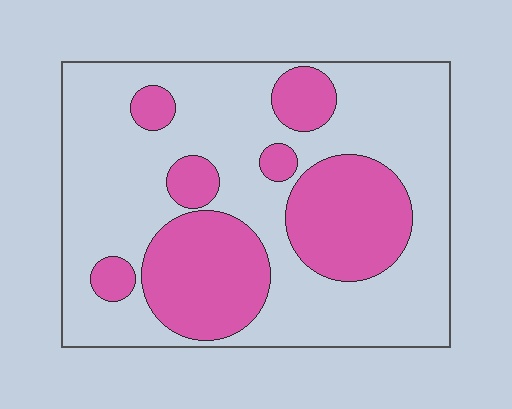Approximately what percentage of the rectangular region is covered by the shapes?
Approximately 35%.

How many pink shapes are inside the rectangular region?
7.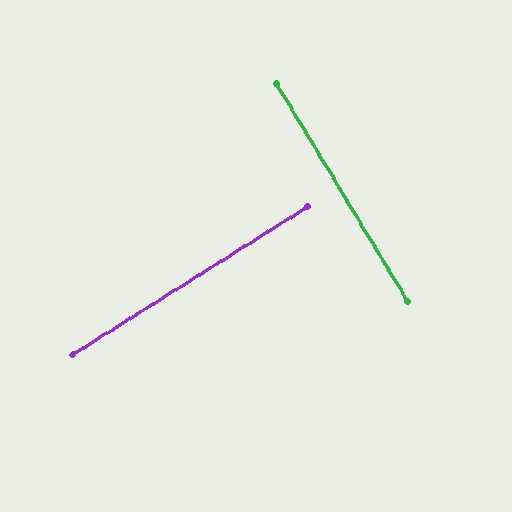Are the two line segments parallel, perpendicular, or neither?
Perpendicular — they meet at approximately 89°.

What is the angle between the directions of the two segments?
Approximately 89 degrees.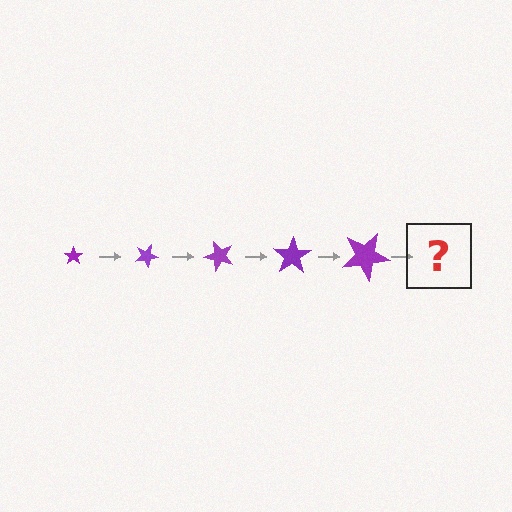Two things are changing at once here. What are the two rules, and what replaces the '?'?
The two rules are that the star grows larger each step and it rotates 25 degrees each step. The '?' should be a star, larger than the previous one and rotated 125 degrees from the start.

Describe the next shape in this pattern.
It should be a star, larger than the previous one and rotated 125 degrees from the start.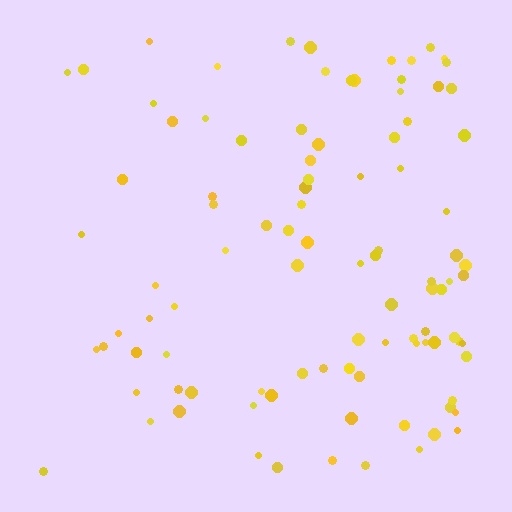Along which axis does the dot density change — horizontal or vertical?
Horizontal.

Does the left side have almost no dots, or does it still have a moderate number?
Still a moderate number, just noticeably fewer than the right.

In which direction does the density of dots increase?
From left to right, with the right side densest.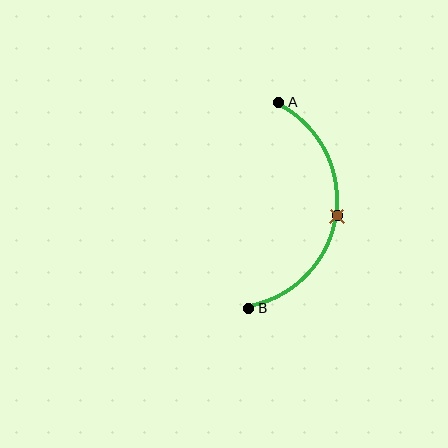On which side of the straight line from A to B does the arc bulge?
The arc bulges to the right of the straight line connecting A and B.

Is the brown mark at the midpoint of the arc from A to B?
Yes. The brown mark lies on the arc at equal arc-length from both A and B — it is the arc midpoint.